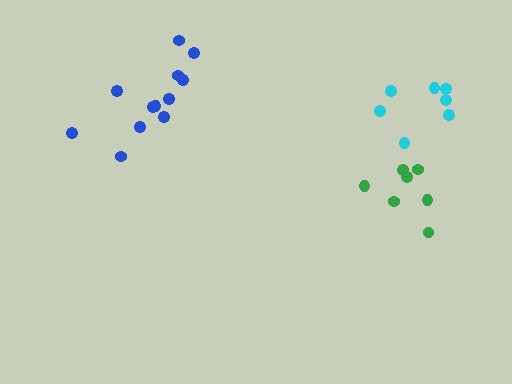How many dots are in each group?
Group 1: 12 dots, Group 2: 7 dots, Group 3: 7 dots (26 total).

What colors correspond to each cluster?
The clusters are colored: blue, cyan, green.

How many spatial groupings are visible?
There are 3 spatial groupings.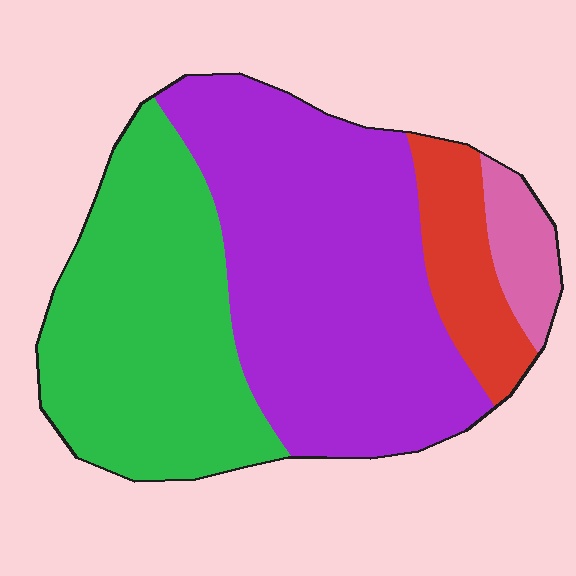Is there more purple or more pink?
Purple.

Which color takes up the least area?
Pink, at roughly 5%.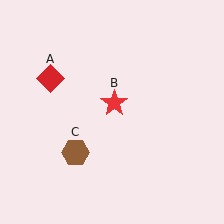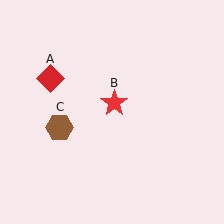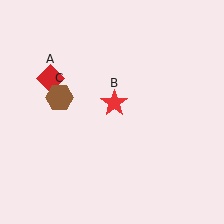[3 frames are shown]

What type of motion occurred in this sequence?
The brown hexagon (object C) rotated clockwise around the center of the scene.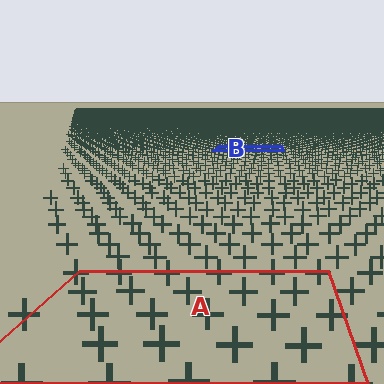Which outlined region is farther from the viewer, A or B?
Region B is farther from the viewer — the texture elements inside it appear smaller and more densely packed.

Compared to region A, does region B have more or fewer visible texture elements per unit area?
Region B has more texture elements per unit area — they are packed more densely because it is farther away.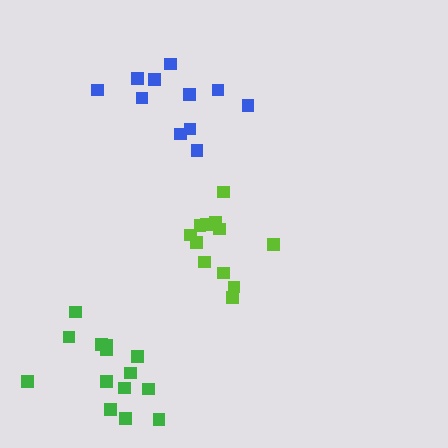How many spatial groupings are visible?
There are 3 spatial groupings.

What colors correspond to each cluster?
The clusters are colored: blue, lime, green.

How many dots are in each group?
Group 1: 11 dots, Group 2: 12 dots, Group 3: 14 dots (37 total).